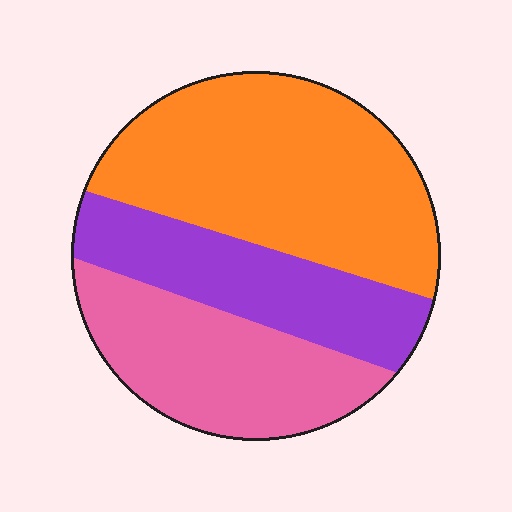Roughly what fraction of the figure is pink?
Pink covers around 30% of the figure.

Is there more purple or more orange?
Orange.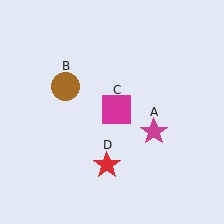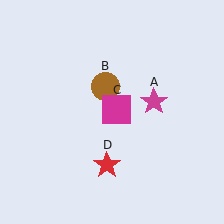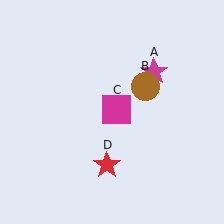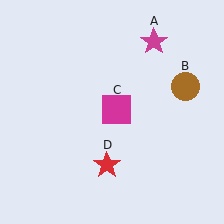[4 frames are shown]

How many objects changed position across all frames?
2 objects changed position: magenta star (object A), brown circle (object B).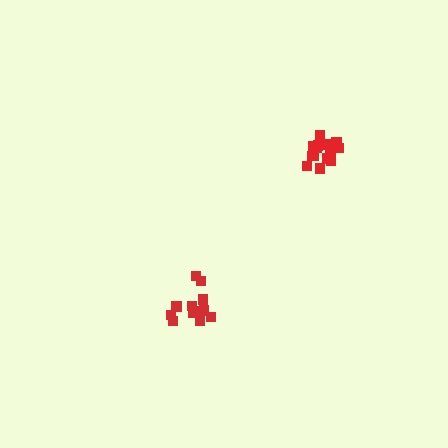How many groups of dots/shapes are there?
There are 2 groups.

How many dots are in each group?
Group 1: 12 dots, Group 2: 16 dots (28 total).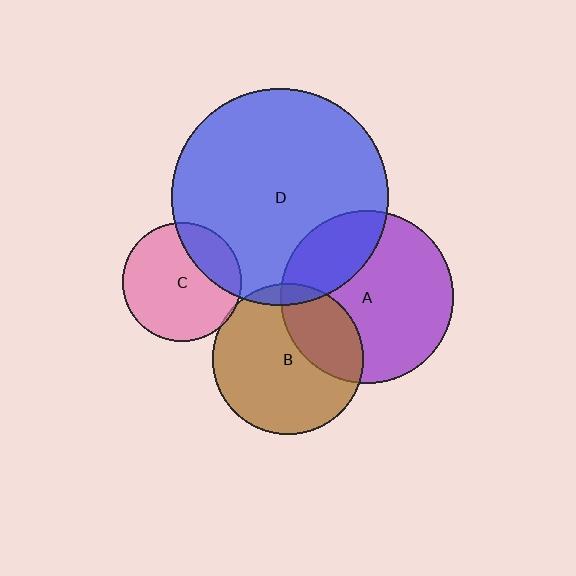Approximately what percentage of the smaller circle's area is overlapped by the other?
Approximately 5%.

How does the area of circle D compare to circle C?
Approximately 3.3 times.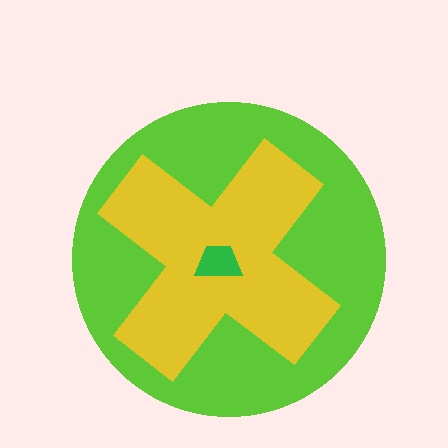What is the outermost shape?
The lime circle.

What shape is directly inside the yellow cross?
The green trapezoid.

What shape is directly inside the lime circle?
The yellow cross.